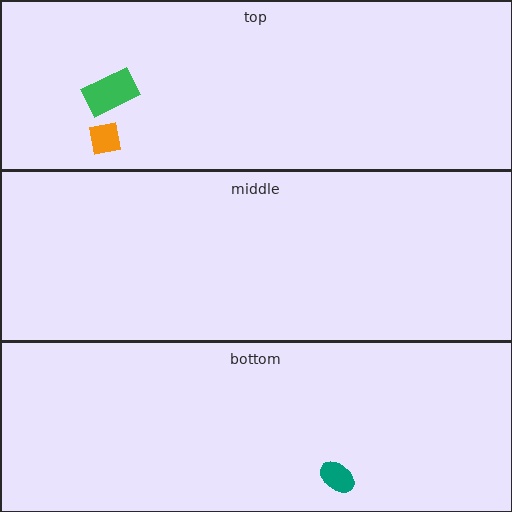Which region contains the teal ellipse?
The bottom region.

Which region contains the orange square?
The top region.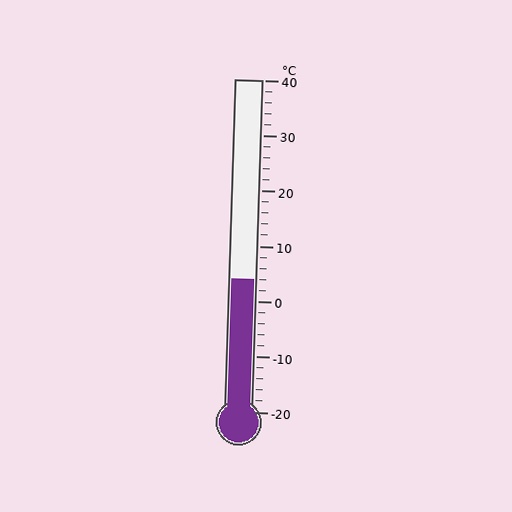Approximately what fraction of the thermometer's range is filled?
The thermometer is filled to approximately 40% of its range.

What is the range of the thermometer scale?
The thermometer scale ranges from -20°C to 40°C.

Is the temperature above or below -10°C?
The temperature is above -10°C.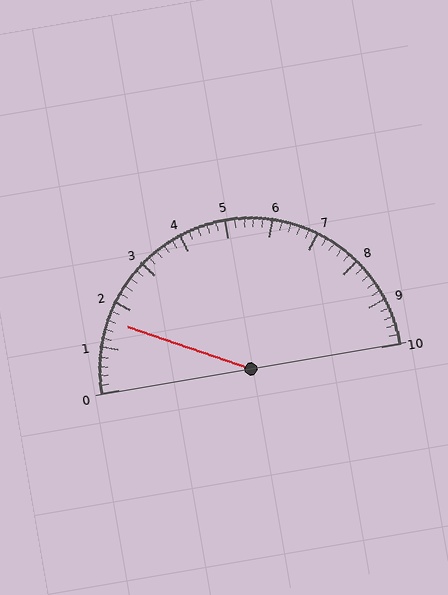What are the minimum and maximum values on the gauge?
The gauge ranges from 0 to 10.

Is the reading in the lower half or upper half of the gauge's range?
The reading is in the lower half of the range (0 to 10).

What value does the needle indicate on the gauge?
The needle indicates approximately 1.6.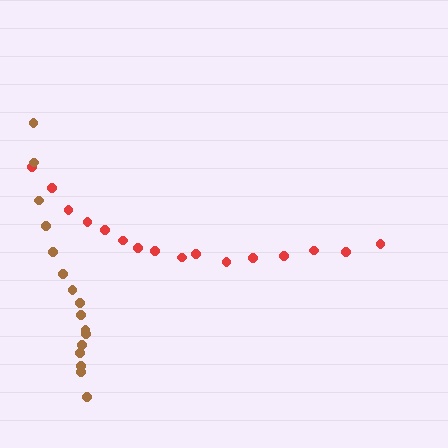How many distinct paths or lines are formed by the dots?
There are 2 distinct paths.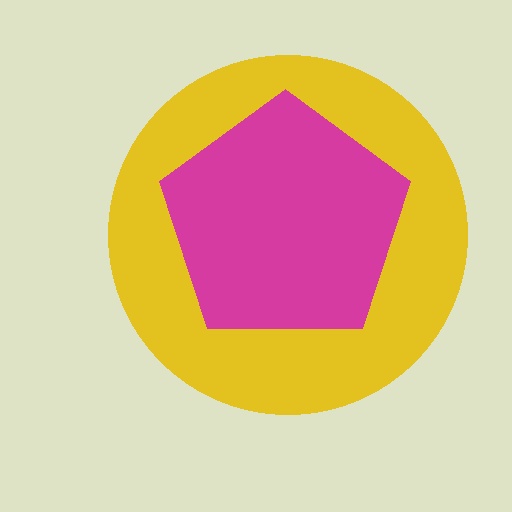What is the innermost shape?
The magenta pentagon.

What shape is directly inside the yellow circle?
The magenta pentagon.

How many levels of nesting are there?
2.